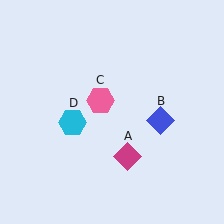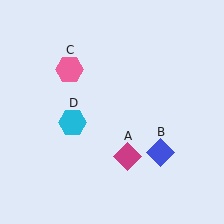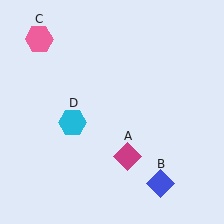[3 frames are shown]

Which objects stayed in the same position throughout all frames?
Magenta diamond (object A) and cyan hexagon (object D) remained stationary.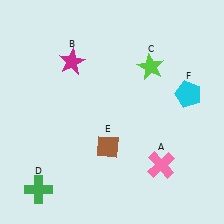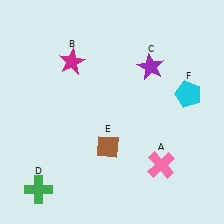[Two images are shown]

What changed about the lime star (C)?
In Image 1, C is lime. In Image 2, it changed to purple.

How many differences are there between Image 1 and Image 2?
There is 1 difference between the two images.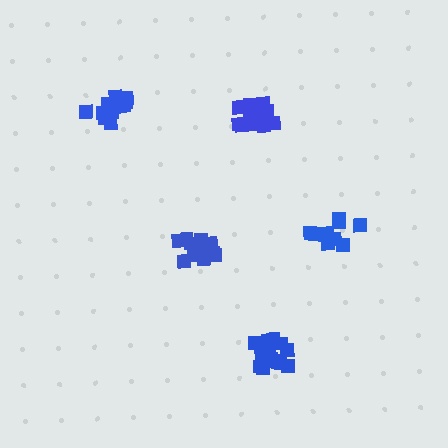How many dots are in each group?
Group 1: 15 dots, Group 2: 16 dots, Group 3: 12 dots, Group 4: 16 dots, Group 5: 16 dots (75 total).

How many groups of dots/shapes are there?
There are 5 groups.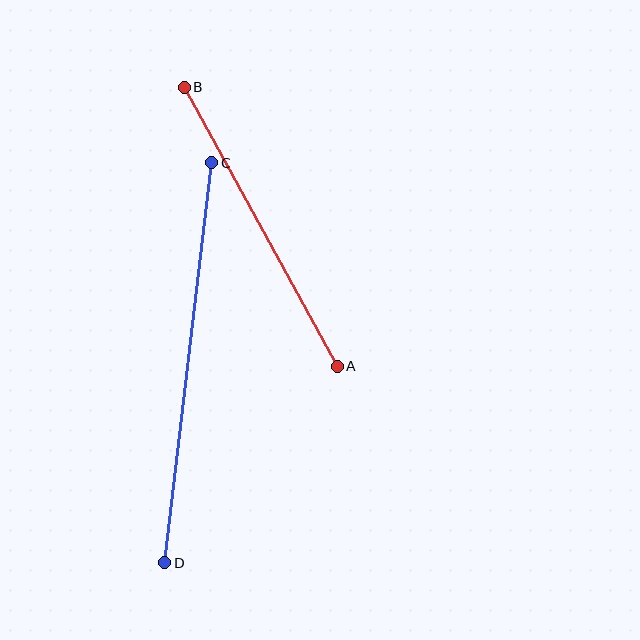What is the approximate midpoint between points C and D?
The midpoint is at approximately (188, 363) pixels.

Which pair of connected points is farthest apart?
Points C and D are farthest apart.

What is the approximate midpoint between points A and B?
The midpoint is at approximately (261, 227) pixels.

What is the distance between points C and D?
The distance is approximately 403 pixels.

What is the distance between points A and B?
The distance is approximately 318 pixels.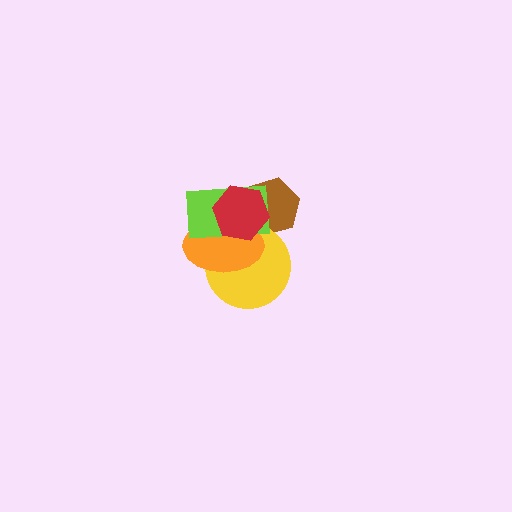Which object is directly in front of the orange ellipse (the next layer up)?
The lime rectangle is directly in front of the orange ellipse.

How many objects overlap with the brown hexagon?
4 objects overlap with the brown hexagon.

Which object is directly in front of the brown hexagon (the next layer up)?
The yellow circle is directly in front of the brown hexagon.